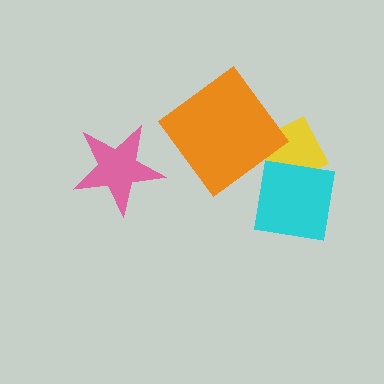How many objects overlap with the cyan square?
1 object overlaps with the cyan square.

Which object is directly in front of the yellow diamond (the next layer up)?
The cyan square is directly in front of the yellow diamond.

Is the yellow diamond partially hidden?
Yes, it is partially covered by another shape.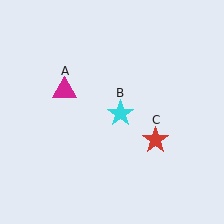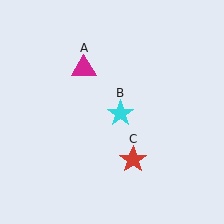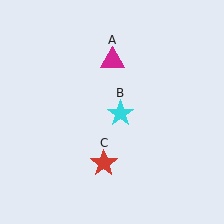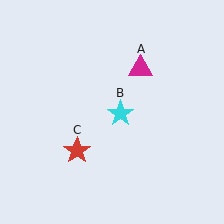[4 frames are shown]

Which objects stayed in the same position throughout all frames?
Cyan star (object B) remained stationary.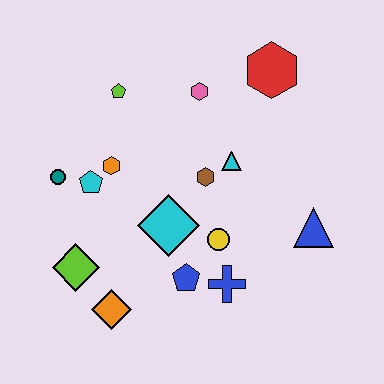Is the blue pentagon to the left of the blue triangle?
Yes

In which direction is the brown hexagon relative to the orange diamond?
The brown hexagon is above the orange diamond.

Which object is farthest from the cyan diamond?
The red hexagon is farthest from the cyan diamond.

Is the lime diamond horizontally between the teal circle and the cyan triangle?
Yes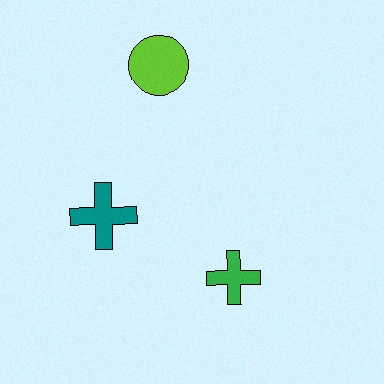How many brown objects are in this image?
There are no brown objects.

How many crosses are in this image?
There are 2 crosses.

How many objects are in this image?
There are 3 objects.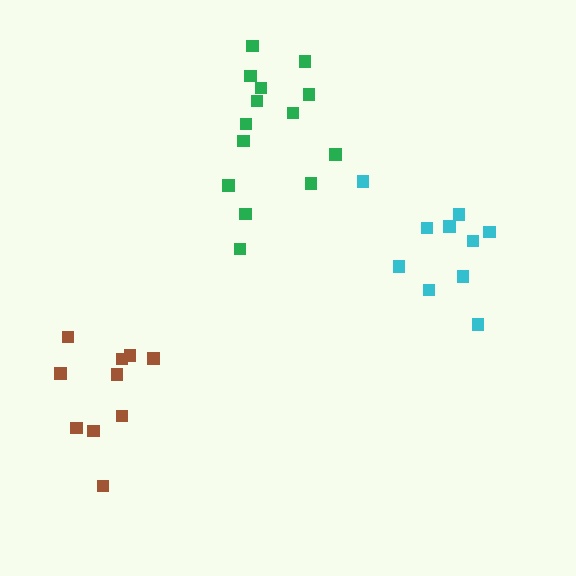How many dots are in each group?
Group 1: 10 dots, Group 2: 14 dots, Group 3: 10 dots (34 total).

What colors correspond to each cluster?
The clusters are colored: cyan, green, brown.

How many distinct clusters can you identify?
There are 3 distinct clusters.